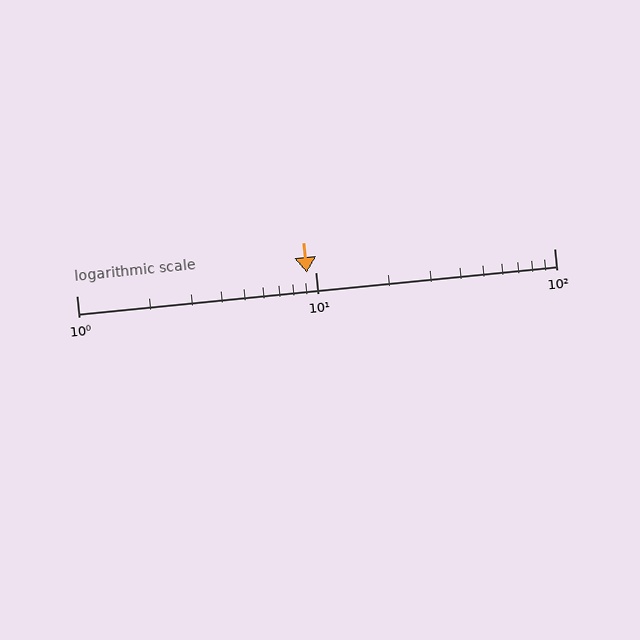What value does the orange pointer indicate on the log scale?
The pointer indicates approximately 9.2.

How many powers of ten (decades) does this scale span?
The scale spans 2 decades, from 1 to 100.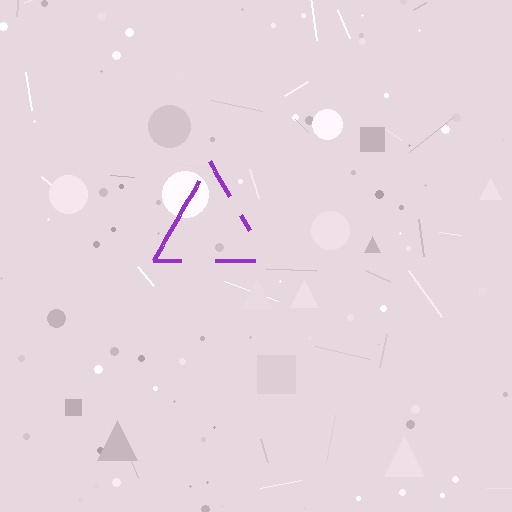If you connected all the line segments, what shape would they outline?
They would outline a triangle.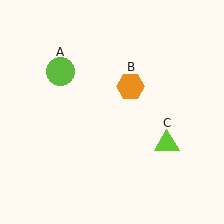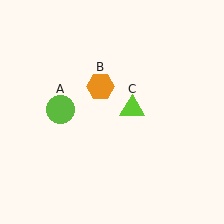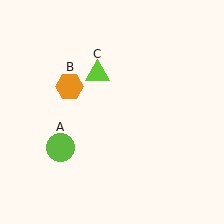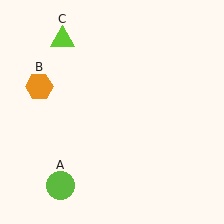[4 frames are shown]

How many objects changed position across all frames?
3 objects changed position: lime circle (object A), orange hexagon (object B), lime triangle (object C).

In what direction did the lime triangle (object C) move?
The lime triangle (object C) moved up and to the left.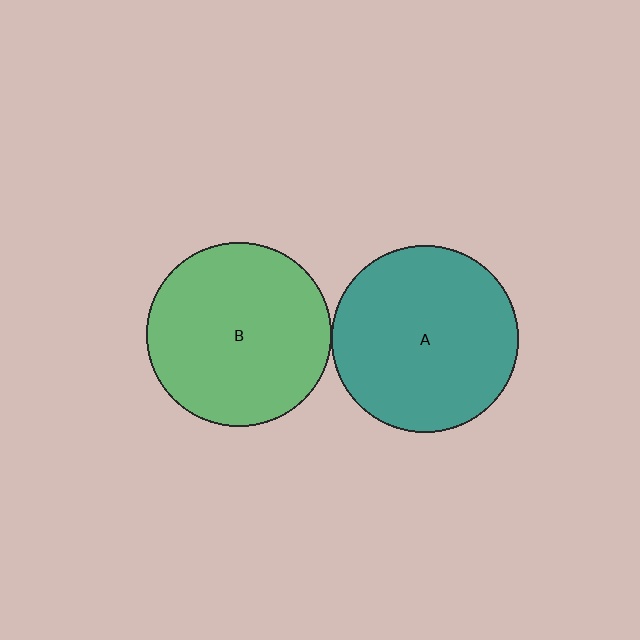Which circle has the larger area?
Circle A (teal).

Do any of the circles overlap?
No, none of the circles overlap.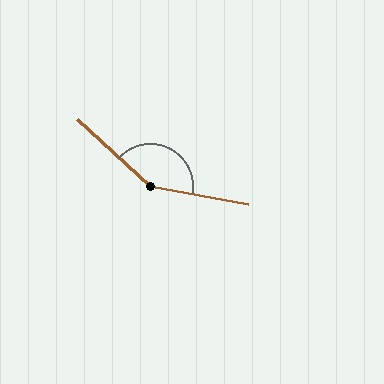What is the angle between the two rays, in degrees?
Approximately 149 degrees.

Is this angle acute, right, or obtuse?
It is obtuse.